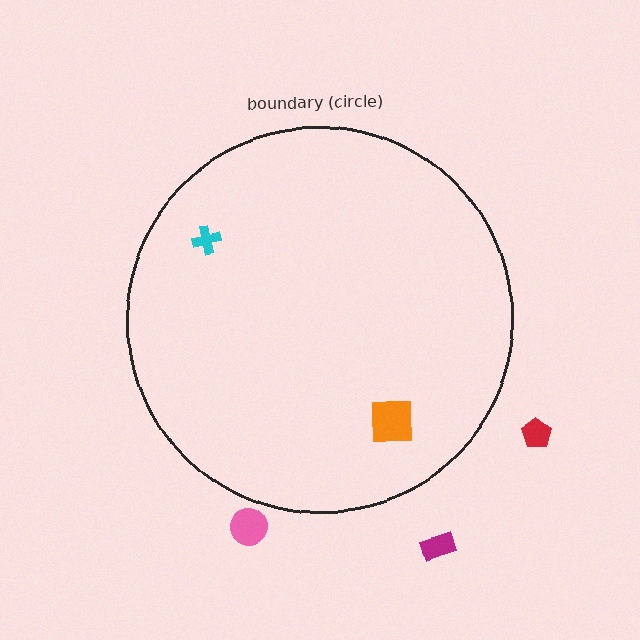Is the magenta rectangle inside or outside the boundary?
Outside.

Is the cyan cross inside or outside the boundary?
Inside.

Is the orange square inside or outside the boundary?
Inside.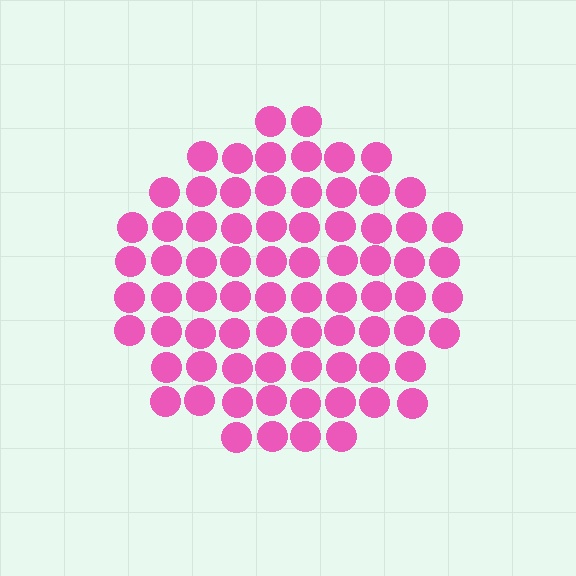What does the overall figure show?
The overall figure shows a circle.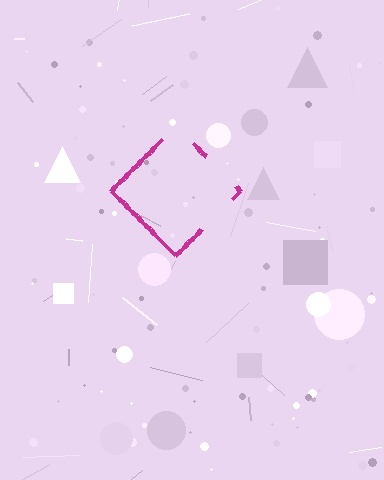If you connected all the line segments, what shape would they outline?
They would outline a diamond.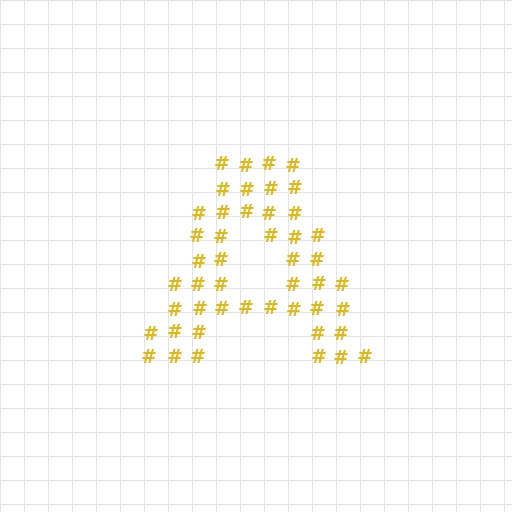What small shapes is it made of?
It is made of small hash symbols.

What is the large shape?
The large shape is the letter A.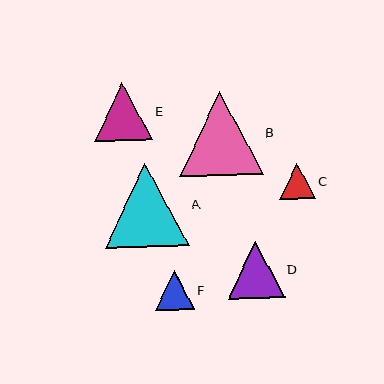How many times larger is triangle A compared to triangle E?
Triangle A is approximately 1.4 times the size of triangle E.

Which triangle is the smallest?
Triangle C is the smallest with a size of approximately 36 pixels.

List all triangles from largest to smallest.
From largest to smallest: B, A, E, D, F, C.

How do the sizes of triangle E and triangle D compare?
Triangle E and triangle D are approximately the same size.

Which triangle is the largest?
Triangle B is the largest with a size of approximately 84 pixels.